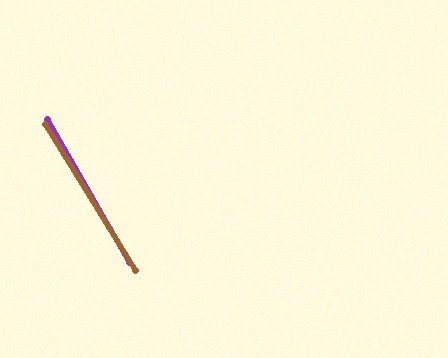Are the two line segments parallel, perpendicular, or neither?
Parallel — their directions differ by only 1.8°.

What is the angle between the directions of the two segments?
Approximately 2 degrees.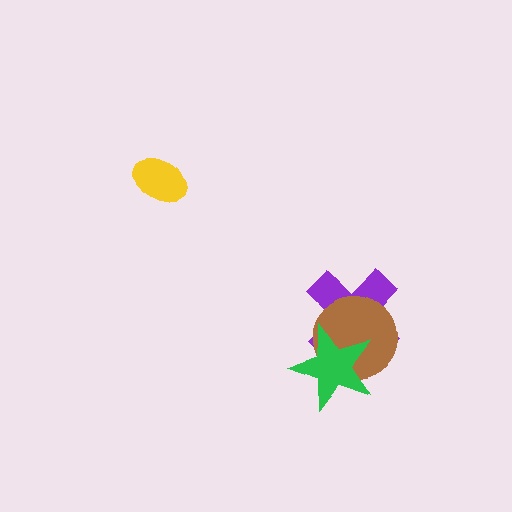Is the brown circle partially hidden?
Yes, it is partially covered by another shape.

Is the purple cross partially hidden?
Yes, it is partially covered by another shape.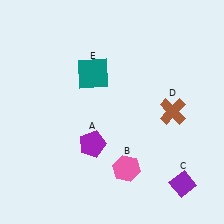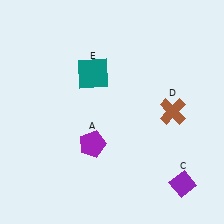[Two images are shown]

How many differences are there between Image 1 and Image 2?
There is 1 difference between the two images.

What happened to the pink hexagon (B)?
The pink hexagon (B) was removed in Image 2. It was in the bottom-right area of Image 1.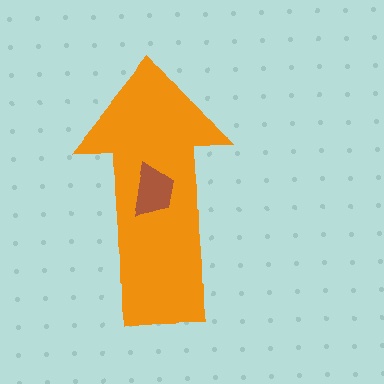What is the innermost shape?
The brown trapezoid.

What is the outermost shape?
The orange arrow.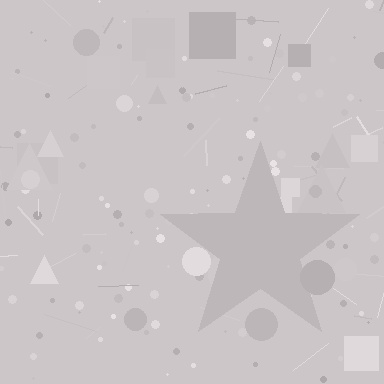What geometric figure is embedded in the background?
A star is embedded in the background.